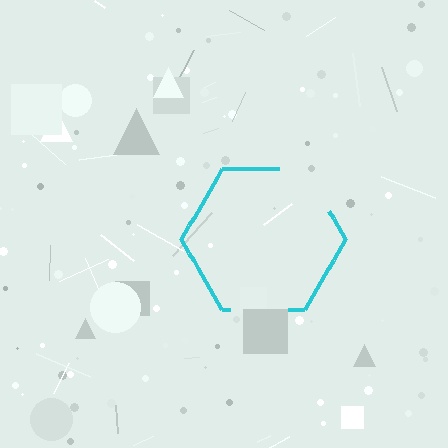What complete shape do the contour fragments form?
The contour fragments form a hexagon.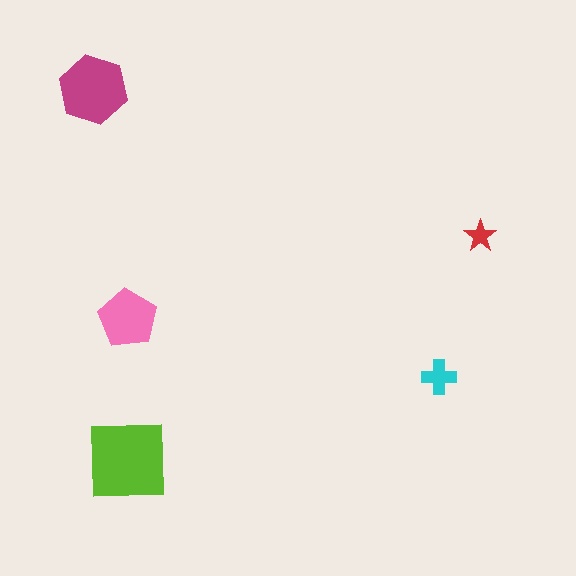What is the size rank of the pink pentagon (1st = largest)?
3rd.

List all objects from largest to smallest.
The lime square, the magenta hexagon, the pink pentagon, the cyan cross, the red star.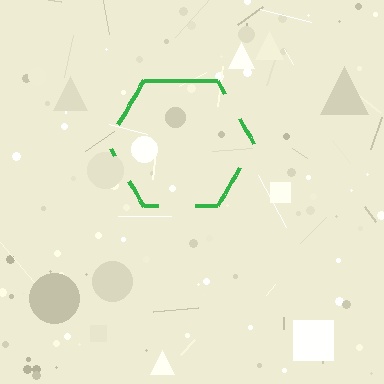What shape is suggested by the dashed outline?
The dashed outline suggests a hexagon.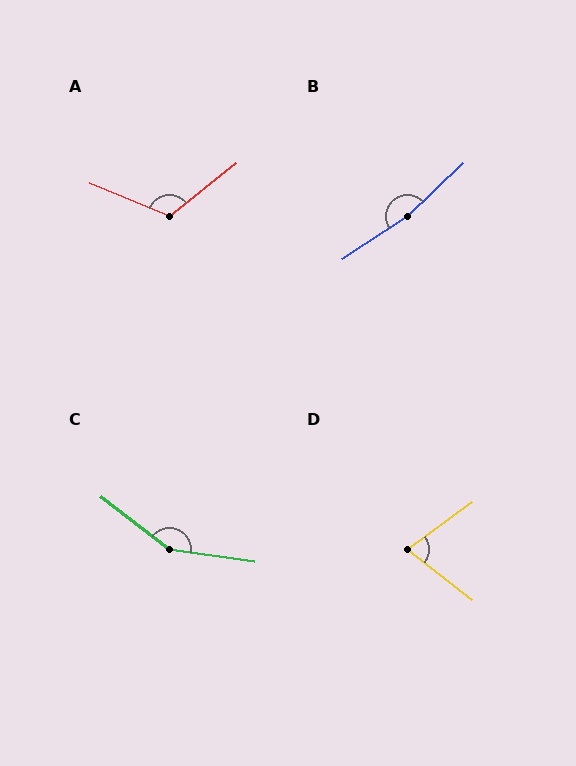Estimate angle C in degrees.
Approximately 150 degrees.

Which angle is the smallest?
D, at approximately 73 degrees.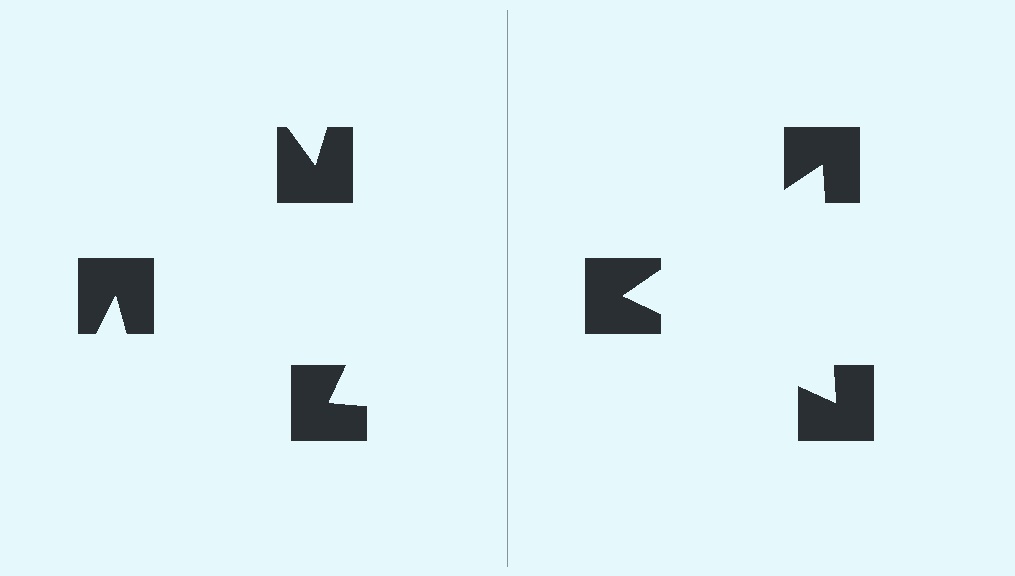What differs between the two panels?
The notched squares are positioned identically on both sides; only the wedge orientations differ. On the right they align to a triangle; on the left they are misaligned.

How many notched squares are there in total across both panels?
6 — 3 on each side.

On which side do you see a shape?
An illusory triangle appears on the right side. On the left side the wedge cuts are rotated, so no coherent shape forms.